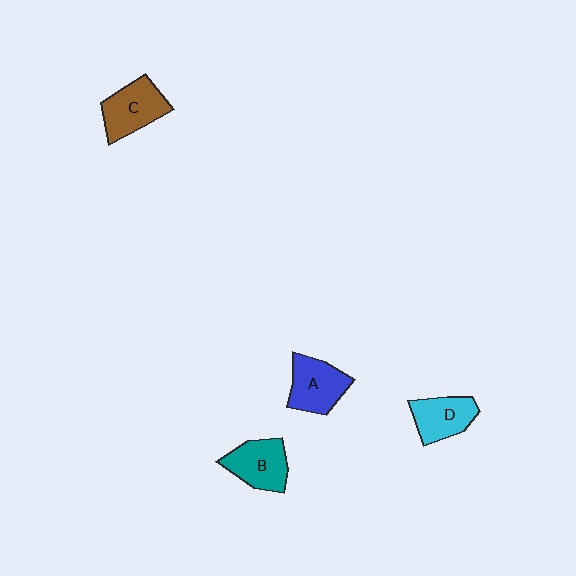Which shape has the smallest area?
Shape D (cyan).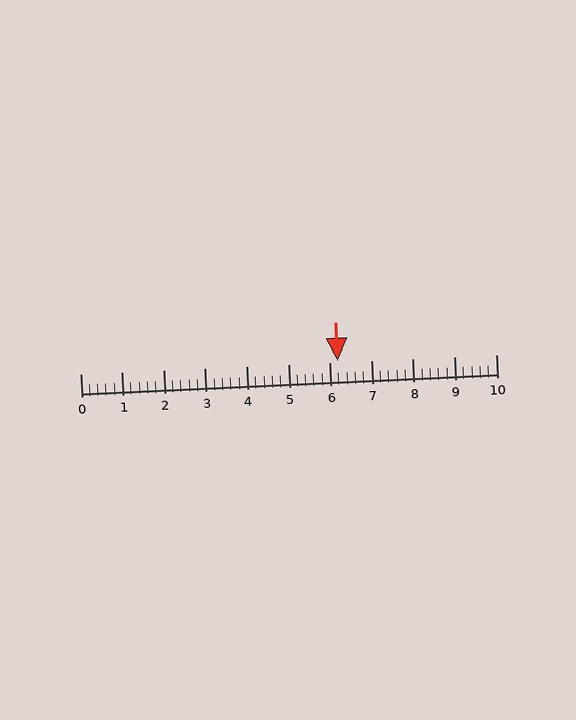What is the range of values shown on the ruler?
The ruler shows values from 0 to 10.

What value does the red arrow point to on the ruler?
The red arrow points to approximately 6.2.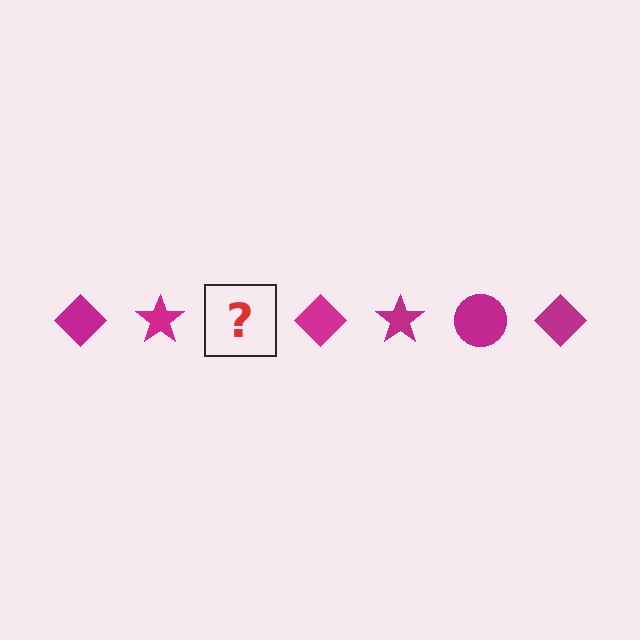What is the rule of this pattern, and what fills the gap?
The rule is that the pattern cycles through diamond, star, circle shapes in magenta. The gap should be filled with a magenta circle.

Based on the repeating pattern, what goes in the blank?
The blank should be a magenta circle.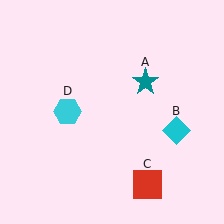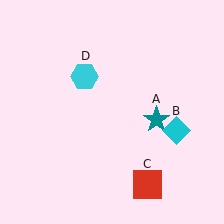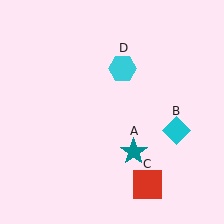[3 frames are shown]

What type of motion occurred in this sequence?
The teal star (object A), cyan hexagon (object D) rotated clockwise around the center of the scene.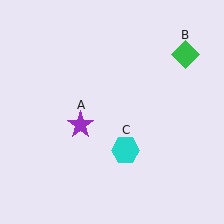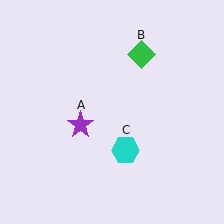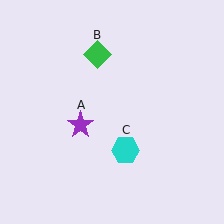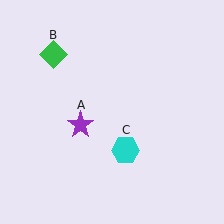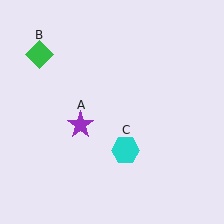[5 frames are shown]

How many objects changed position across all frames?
1 object changed position: green diamond (object B).